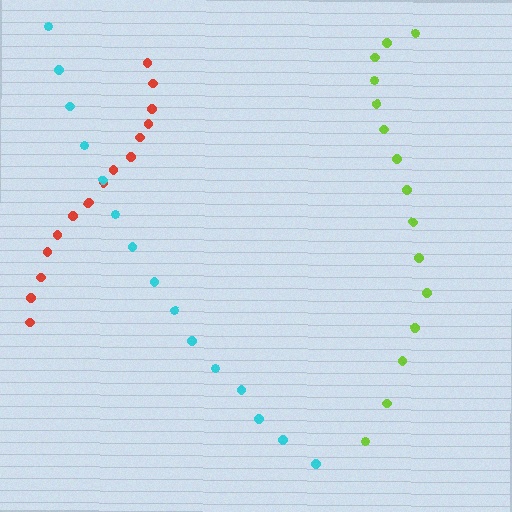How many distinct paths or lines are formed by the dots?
There are 3 distinct paths.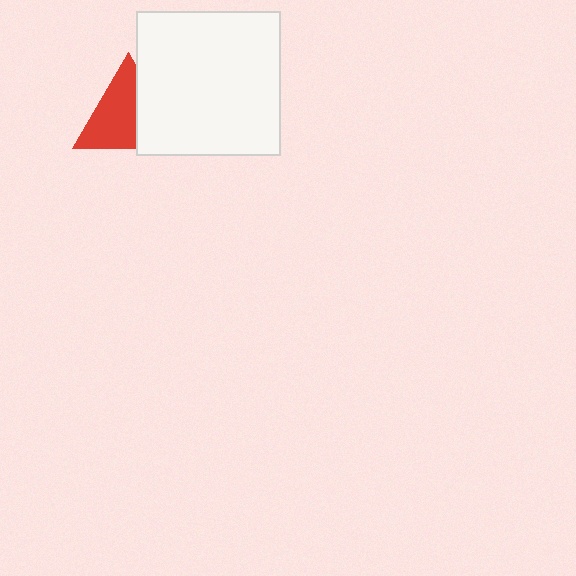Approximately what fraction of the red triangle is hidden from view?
Roughly 38% of the red triangle is hidden behind the white square.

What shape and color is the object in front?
The object in front is a white square.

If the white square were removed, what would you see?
You would see the complete red triangle.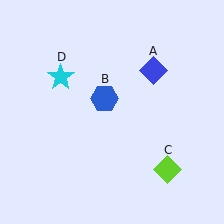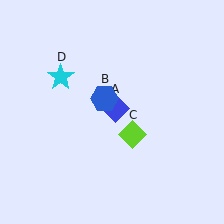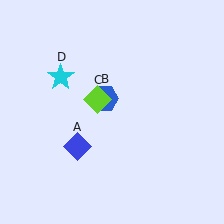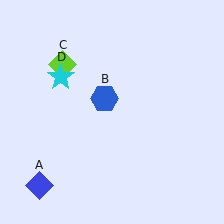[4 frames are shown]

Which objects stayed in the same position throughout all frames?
Blue hexagon (object B) and cyan star (object D) remained stationary.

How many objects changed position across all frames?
2 objects changed position: blue diamond (object A), lime diamond (object C).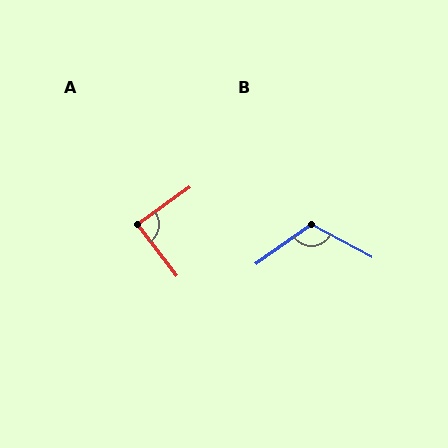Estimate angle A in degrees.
Approximately 88 degrees.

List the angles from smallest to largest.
A (88°), B (117°).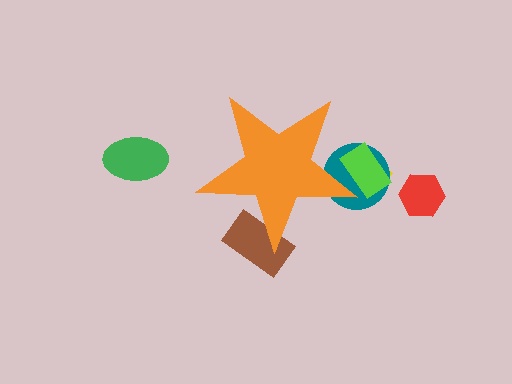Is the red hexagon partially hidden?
No, the red hexagon is fully visible.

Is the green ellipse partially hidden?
No, the green ellipse is fully visible.